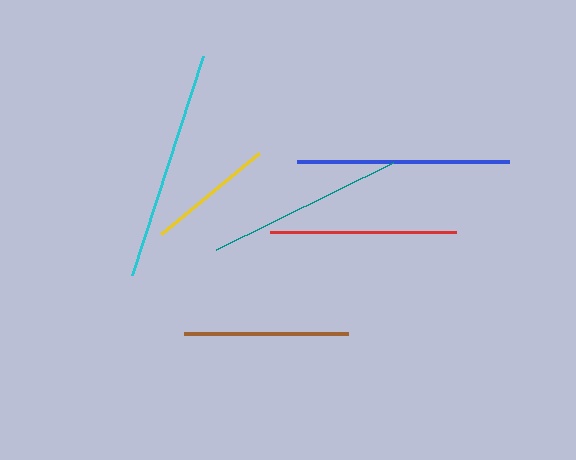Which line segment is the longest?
The cyan line is the longest at approximately 231 pixels.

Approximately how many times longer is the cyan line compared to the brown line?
The cyan line is approximately 1.4 times the length of the brown line.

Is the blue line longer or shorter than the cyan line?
The cyan line is longer than the blue line.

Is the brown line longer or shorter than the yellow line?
The brown line is longer than the yellow line.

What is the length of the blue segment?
The blue segment is approximately 212 pixels long.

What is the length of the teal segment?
The teal segment is approximately 197 pixels long.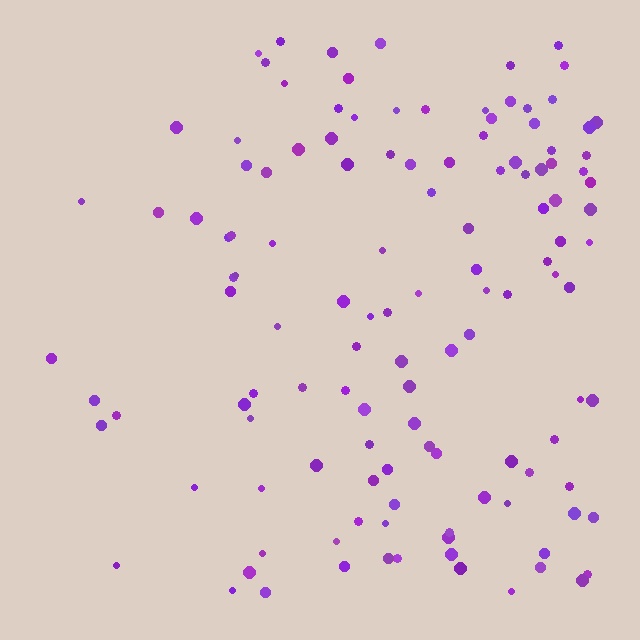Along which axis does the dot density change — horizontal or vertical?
Horizontal.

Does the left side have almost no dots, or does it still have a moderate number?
Still a moderate number, just noticeably fewer than the right.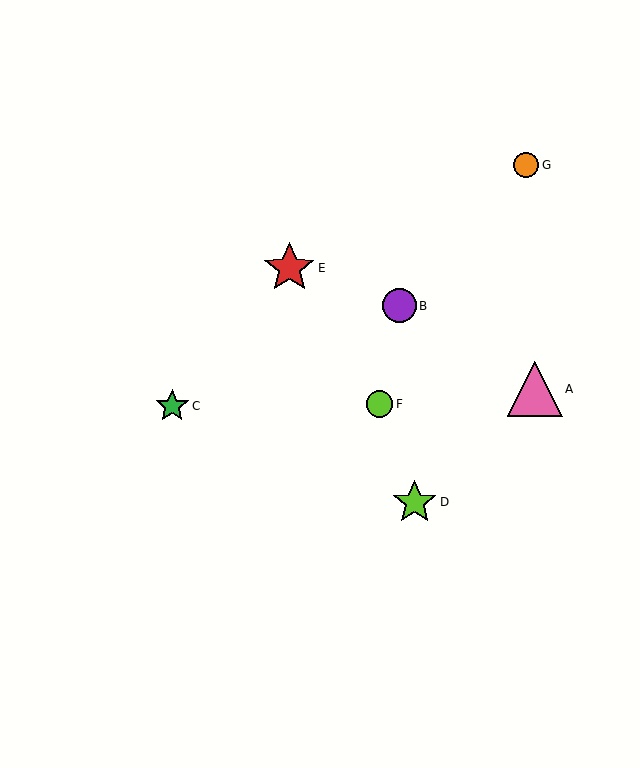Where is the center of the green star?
The center of the green star is at (172, 406).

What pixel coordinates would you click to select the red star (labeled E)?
Click at (289, 268) to select the red star E.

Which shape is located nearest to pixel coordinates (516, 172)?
The orange circle (labeled G) at (526, 165) is nearest to that location.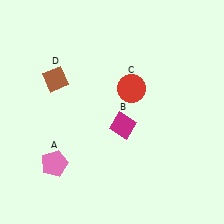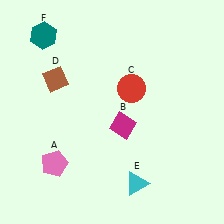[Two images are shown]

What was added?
A cyan triangle (E), a teal hexagon (F) were added in Image 2.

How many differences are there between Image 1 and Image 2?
There are 2 differences between the two images.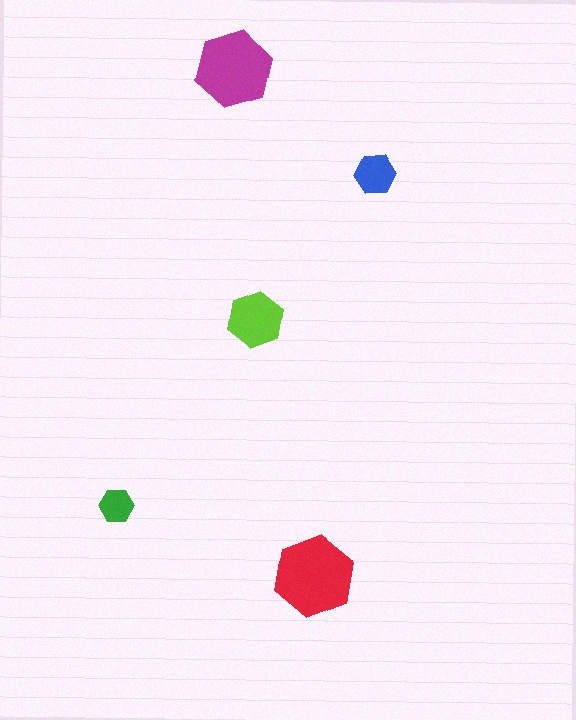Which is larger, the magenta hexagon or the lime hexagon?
The magenta one.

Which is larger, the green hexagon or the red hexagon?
The red one.